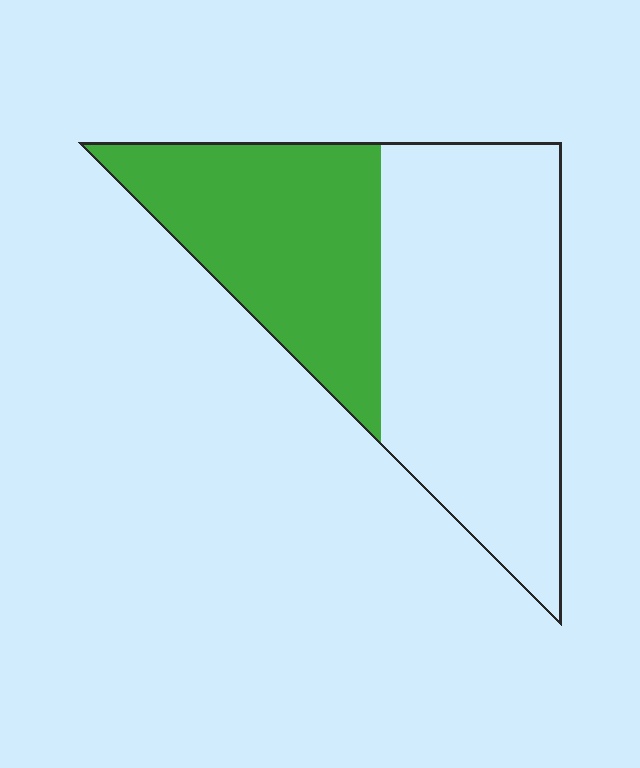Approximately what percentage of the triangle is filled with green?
Approximately 40%.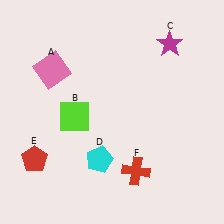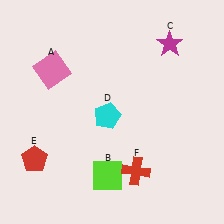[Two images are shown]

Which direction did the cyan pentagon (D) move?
The cyan pentagon (D) moved up.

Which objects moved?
The objects that moved are: the lime square (B), the cyan pentagon (D).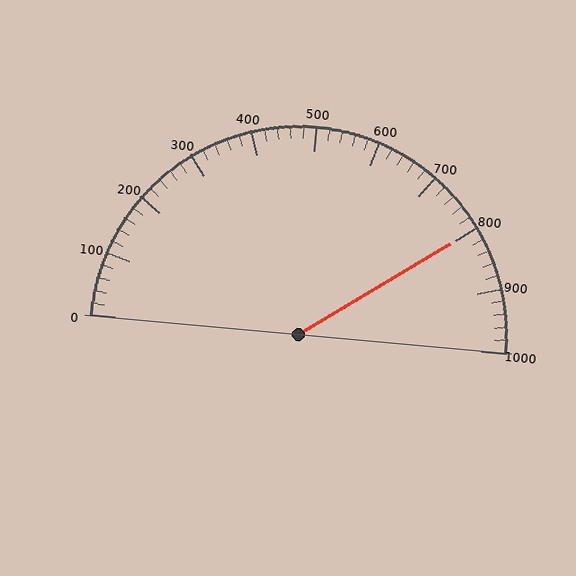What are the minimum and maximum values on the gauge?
The gauge ranges from 0 to 1000.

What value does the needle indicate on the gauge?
The needle indicates approximately 800.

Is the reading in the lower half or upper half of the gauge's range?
The reading is in the upper half of the range (0 to 1000).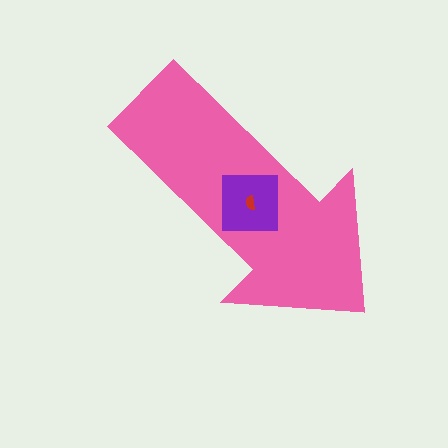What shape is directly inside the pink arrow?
The purple square.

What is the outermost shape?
The pink arrow.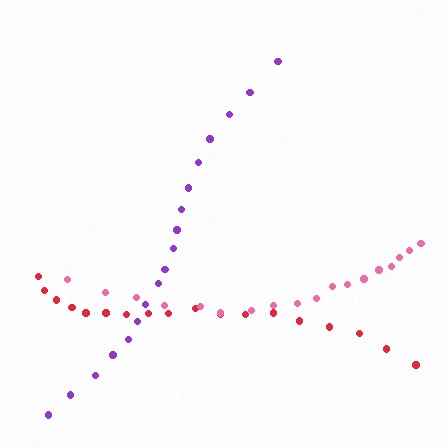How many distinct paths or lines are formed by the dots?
There are 3 distinct paths.